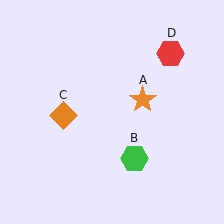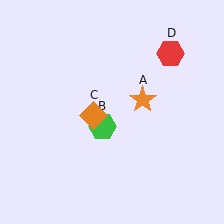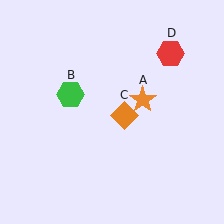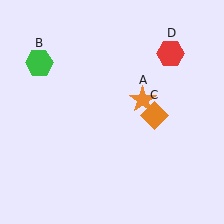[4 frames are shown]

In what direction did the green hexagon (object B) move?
The green hexagon (object B) moved up and to the left.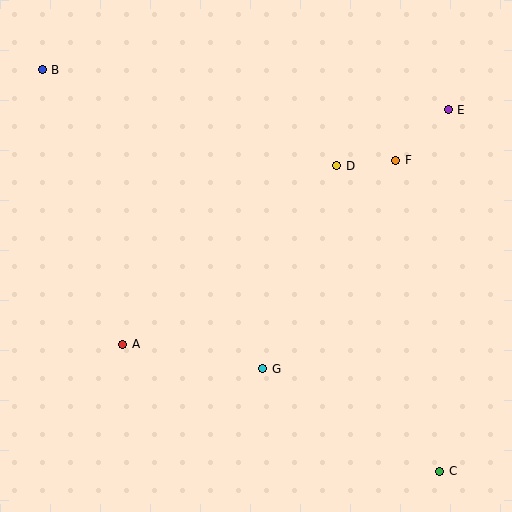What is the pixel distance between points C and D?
The distance between C and D is 323 pixels.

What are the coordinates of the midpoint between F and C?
The midpoint between F and C is at (418, 316).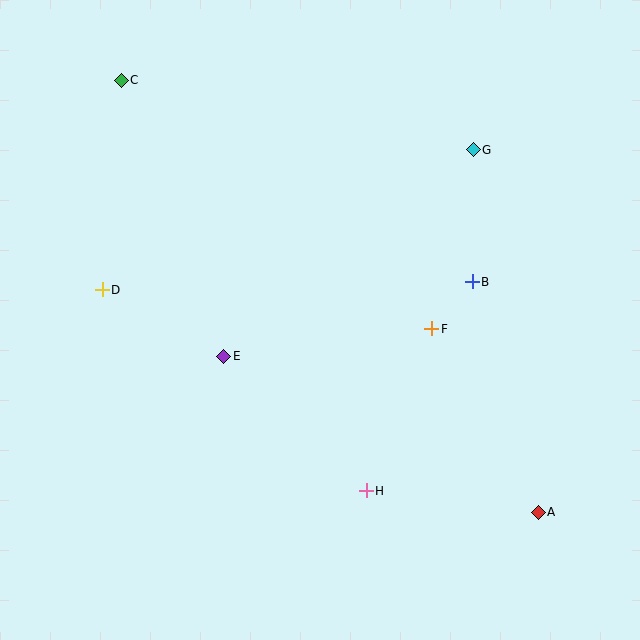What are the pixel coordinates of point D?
Point D is at (102, 290).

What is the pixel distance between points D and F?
The distance between D and F is 332 pixels.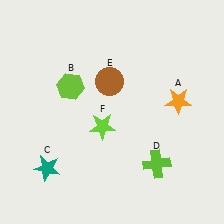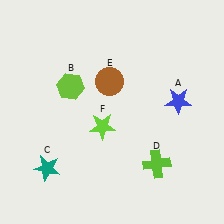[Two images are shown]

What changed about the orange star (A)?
In Image 1, A is orange. In Image 2, it changed to blue.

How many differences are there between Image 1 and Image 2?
There is 1 difference between the two images.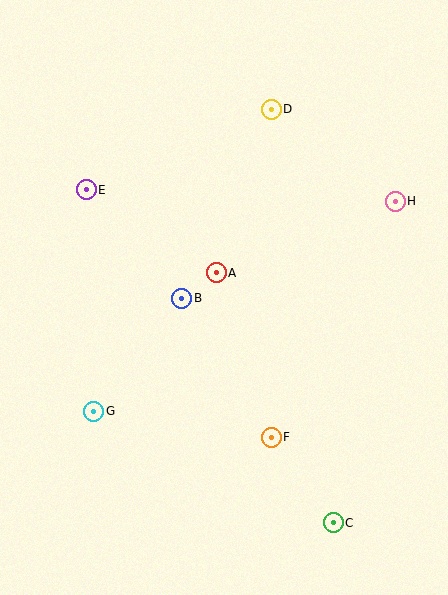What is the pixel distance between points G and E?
The distance between G and E is 222 pixels.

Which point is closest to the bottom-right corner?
Point C is closest to the bottom-right corner.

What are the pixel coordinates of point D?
Point D is at (271, 109).